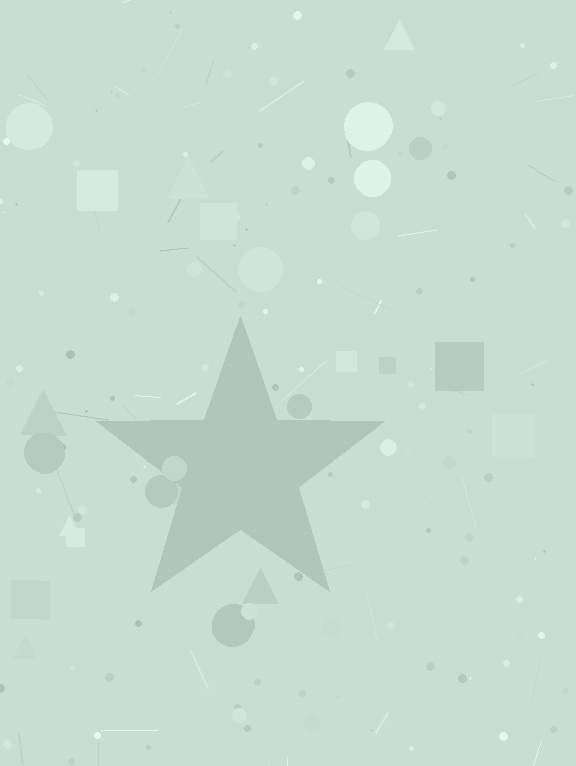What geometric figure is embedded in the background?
A star is embedded in the background.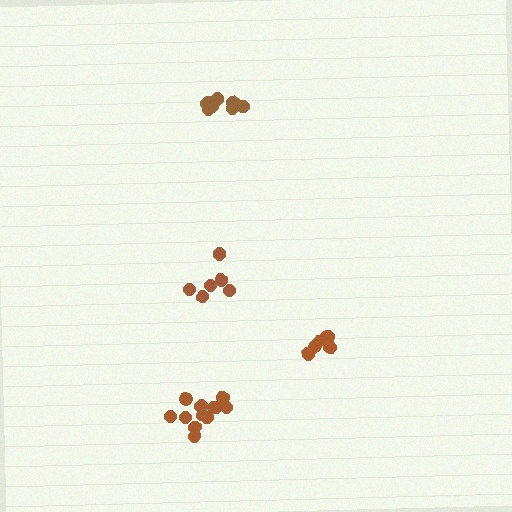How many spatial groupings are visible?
There are 4 spatial groupings.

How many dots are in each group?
Group 1: 6 dots, Group 2: 9 dots, Group 3: 7 dots, Group 4: 12 dots (34 total).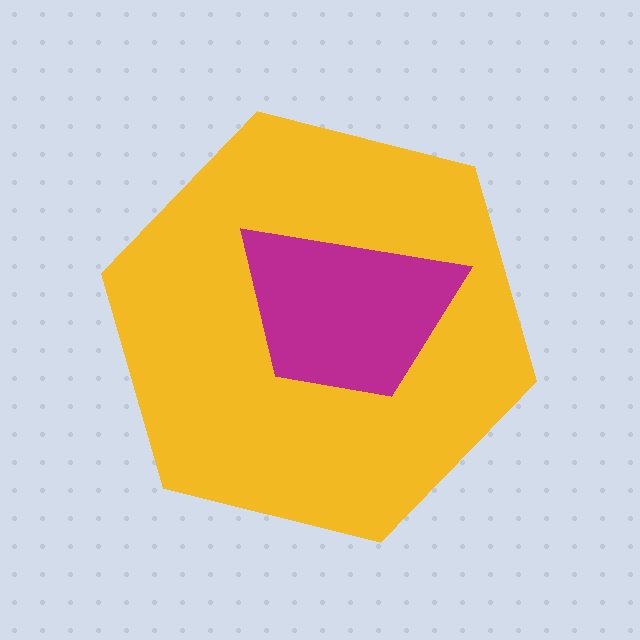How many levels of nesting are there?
2.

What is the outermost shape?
The yellow hexagon.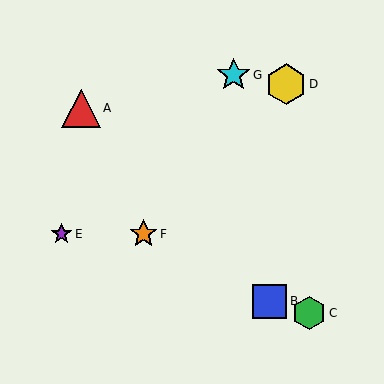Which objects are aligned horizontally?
Objects E, F are aligned horizontally.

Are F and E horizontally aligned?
Yes, both are at y≈234.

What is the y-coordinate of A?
Object A is at y≈108.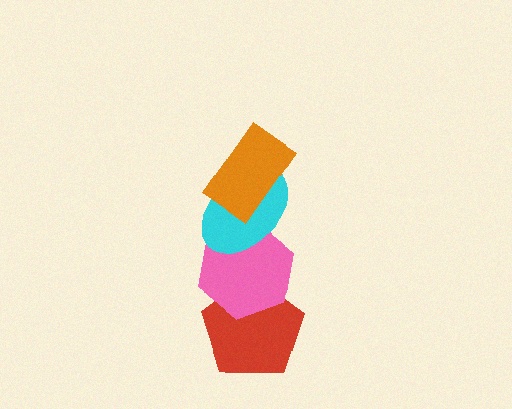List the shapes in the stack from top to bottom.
From top to bottom: the orange rectangle, the cyan ellipse, the pink hexagon, the red pentagon.